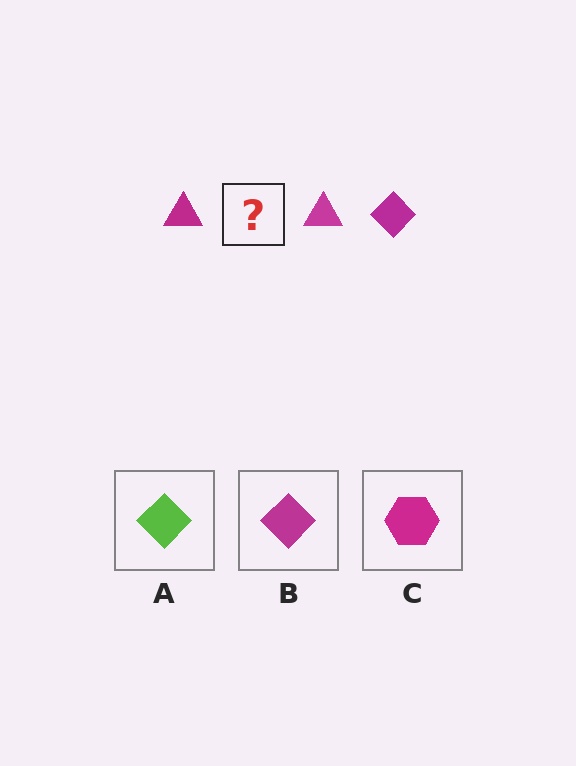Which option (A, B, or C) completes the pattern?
B.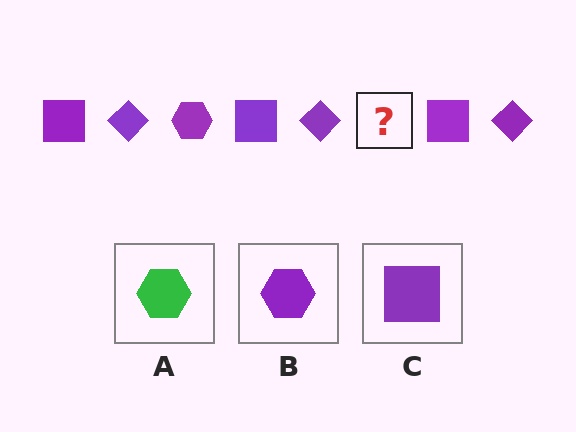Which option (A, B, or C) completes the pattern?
B.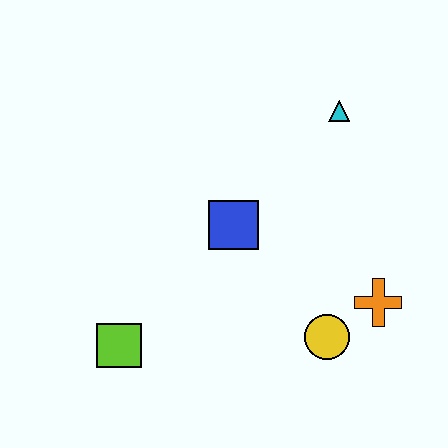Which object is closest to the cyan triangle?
The blue square is closest to the cyan triangle.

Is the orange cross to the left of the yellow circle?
No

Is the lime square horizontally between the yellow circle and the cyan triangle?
No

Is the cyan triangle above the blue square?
Yes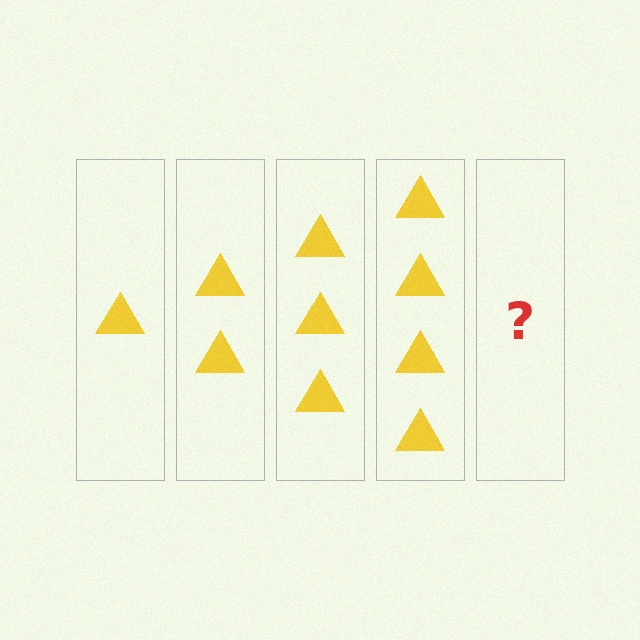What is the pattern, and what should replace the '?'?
The pattern is that each step adds one more triangle. The '?' should be 5 triangles.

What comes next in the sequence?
The next element should be 5 triangles.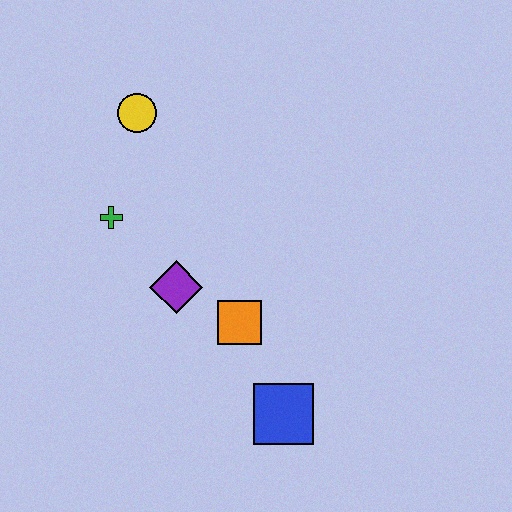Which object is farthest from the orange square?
The yellow circle is farthest from the orange square.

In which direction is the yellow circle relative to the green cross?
The yellow circle is above the green cross.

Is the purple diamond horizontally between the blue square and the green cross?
Yes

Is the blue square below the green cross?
Yes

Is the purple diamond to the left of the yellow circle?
No